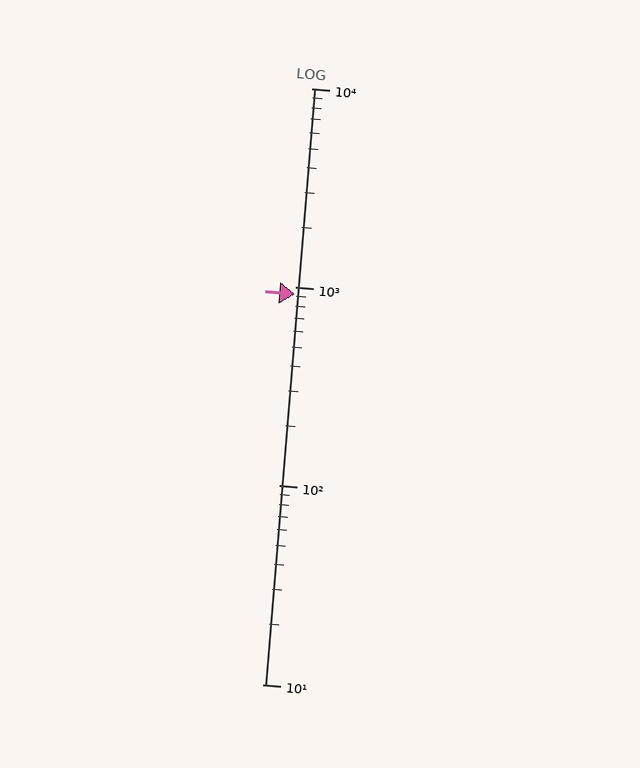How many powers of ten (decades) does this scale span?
The scale spans 3 decades, from 10 to 10000.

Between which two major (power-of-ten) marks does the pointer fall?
The pointer is between 100 and 1000.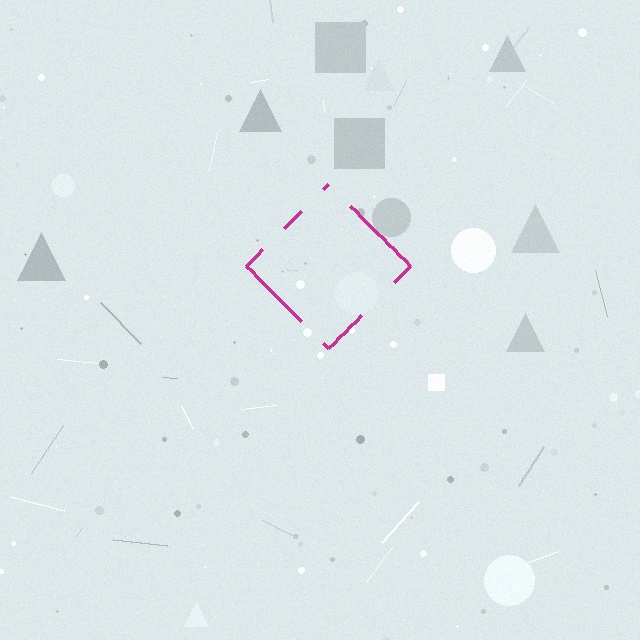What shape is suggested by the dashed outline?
The dashed outline suggests a diamond.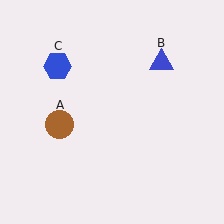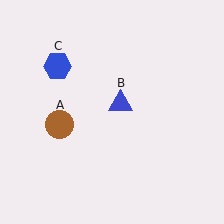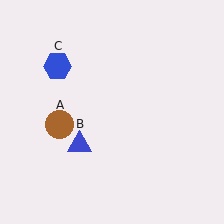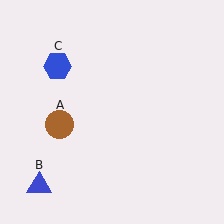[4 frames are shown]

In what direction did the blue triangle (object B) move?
The blue triangle (object B) moved down and to the left.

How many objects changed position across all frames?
1 object changed position: blue triangle (object B).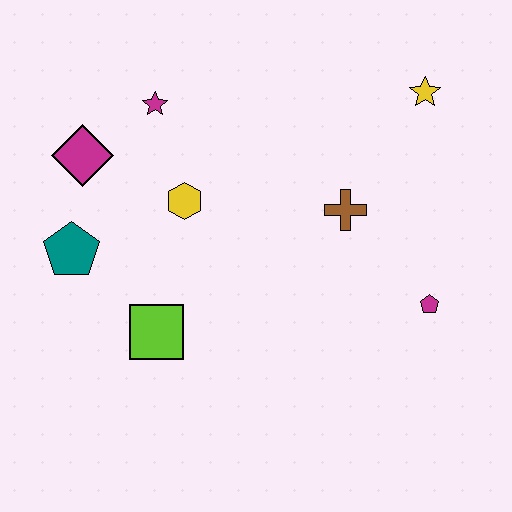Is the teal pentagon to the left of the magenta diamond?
Yes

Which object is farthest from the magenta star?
The magenta pentagon is farthest from the magenta star.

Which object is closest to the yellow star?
The brown cross is closest to the yellow star.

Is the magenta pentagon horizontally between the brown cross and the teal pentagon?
No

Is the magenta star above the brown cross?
Yes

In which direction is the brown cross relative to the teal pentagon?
The brown cross is to the right of the teal pentagon.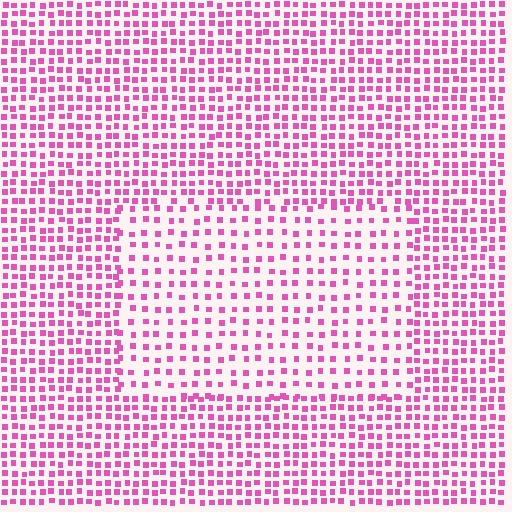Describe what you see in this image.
The image contains small pink elements arranged at two different densities. A rectangle-shaped region is visible where the elements are less densely packed than the surrounding area.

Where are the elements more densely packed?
The elements are more densely packed outside the rectangle boundary.